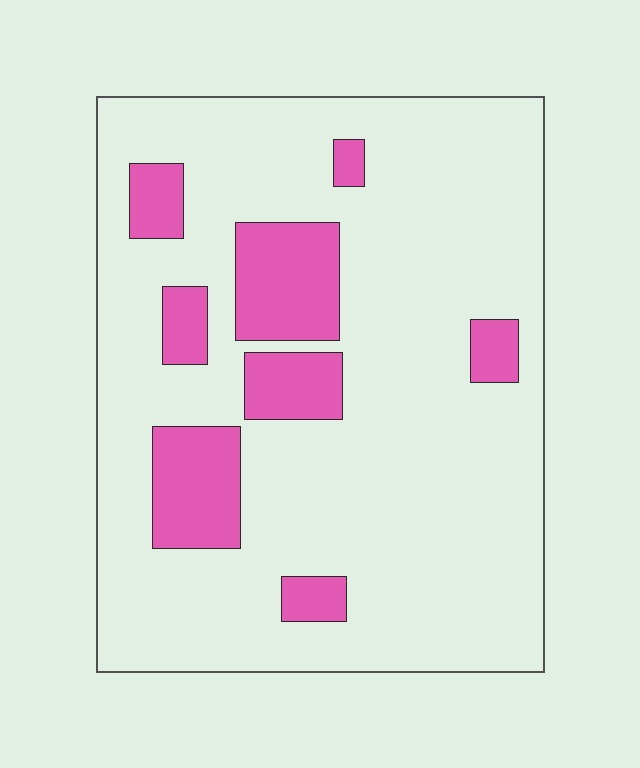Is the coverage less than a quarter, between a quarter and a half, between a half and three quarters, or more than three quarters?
Less than a quarter.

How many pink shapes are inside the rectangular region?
8.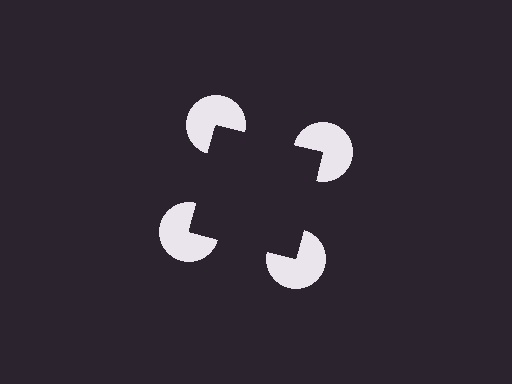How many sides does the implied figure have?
4 sides.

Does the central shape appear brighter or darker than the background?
It typically appears slightly darker than the background, even though no actual brightness change is drawn.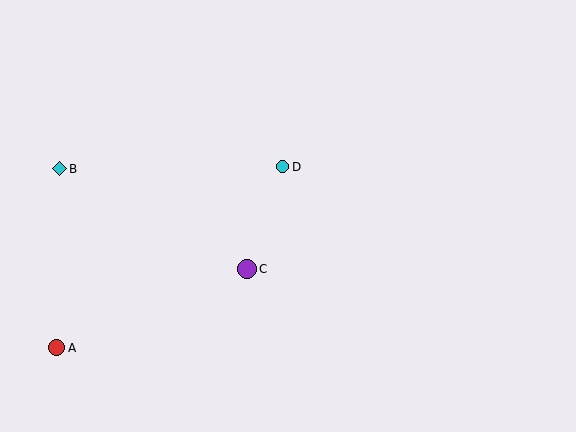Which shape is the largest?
The purple circle (labeled C) is the largest.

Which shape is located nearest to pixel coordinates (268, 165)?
The cyan circle (labeled D) at (282, 167) is nearest to that location.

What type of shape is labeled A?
Shape A is a red circle.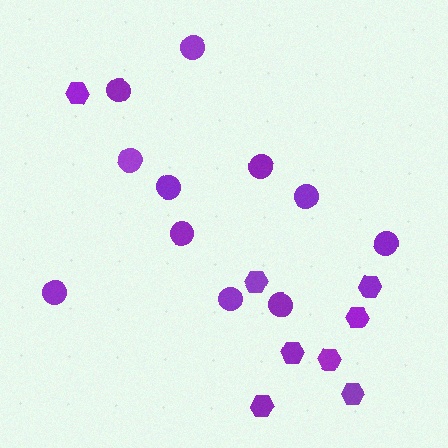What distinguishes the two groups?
There are 2 groups: one group of hexagons (8) and one group of circles (11).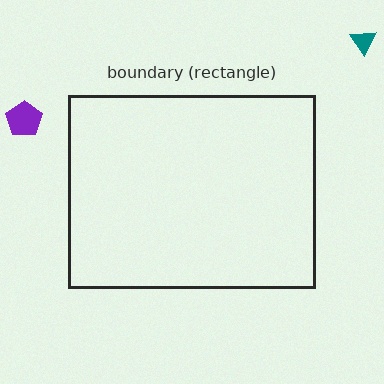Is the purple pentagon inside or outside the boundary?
Outside.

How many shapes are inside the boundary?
0 inside, 2 outside.